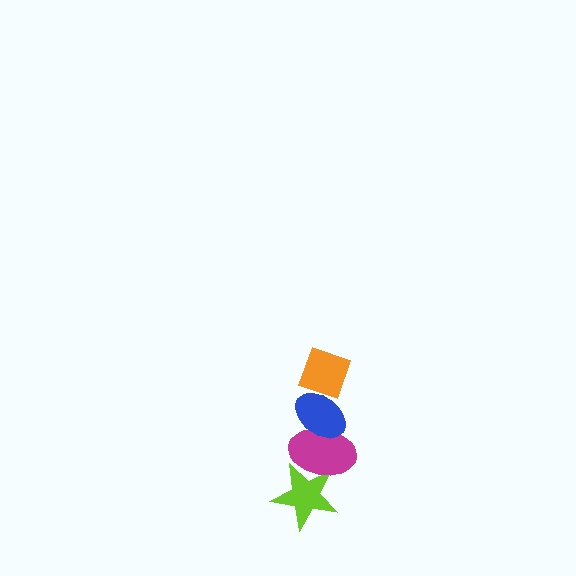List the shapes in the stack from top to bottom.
From top to bottom: the orange diamond, the blue ellipse, the magenta ellipse, the lime star.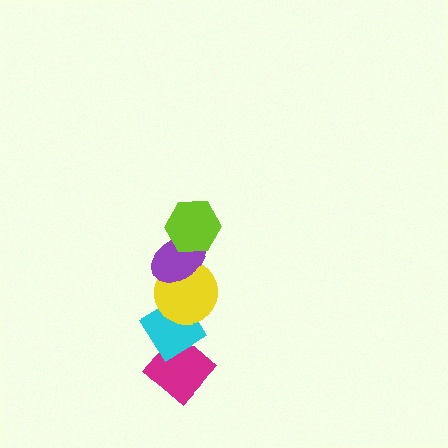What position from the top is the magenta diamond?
The magenta diamond is 5th from the top.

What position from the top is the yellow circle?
The yellow circle is 3rd from the top.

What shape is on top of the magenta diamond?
The cyan diamond is on top of the magenta diamond.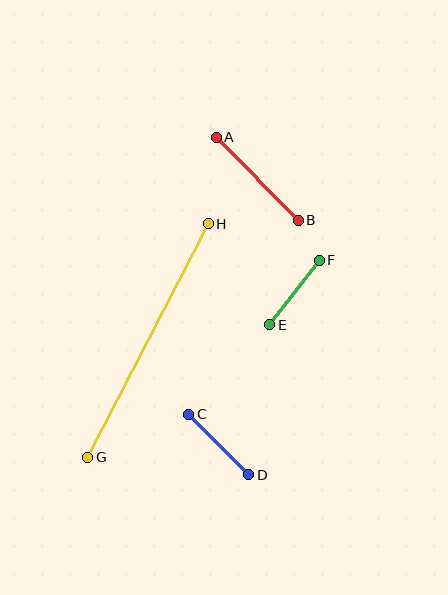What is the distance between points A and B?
The distance is approximately 117 pixels.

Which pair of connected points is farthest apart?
Points G and H are farthest apart.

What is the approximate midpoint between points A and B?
The midpoint is at approximately (257, 179) pixels.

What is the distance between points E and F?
The distance is approximately 81 pixels.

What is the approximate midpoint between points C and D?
The midpoint is at approximately (219, 444) pixels.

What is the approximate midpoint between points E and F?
The midpoint is at approximately (294, 292) pixels.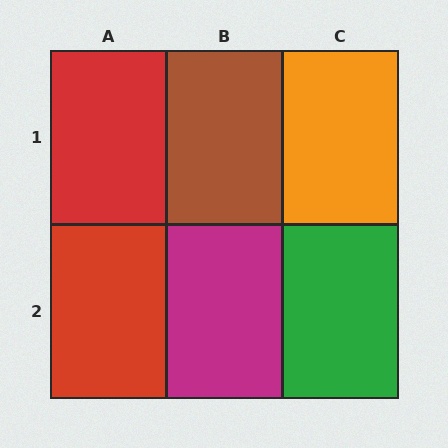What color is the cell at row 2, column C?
Green.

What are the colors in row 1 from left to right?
Red, brown, orange.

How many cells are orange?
1 cell is orange.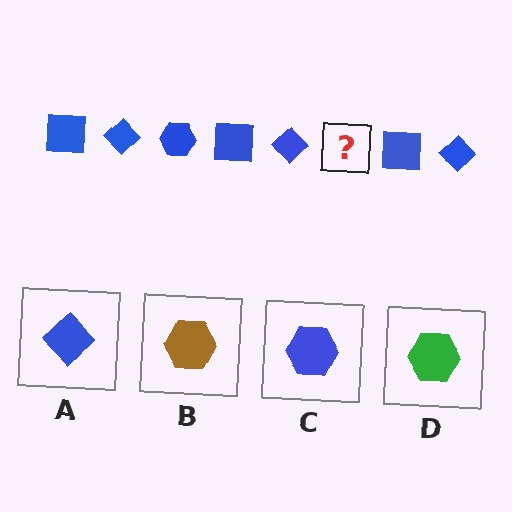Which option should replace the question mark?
Option C.